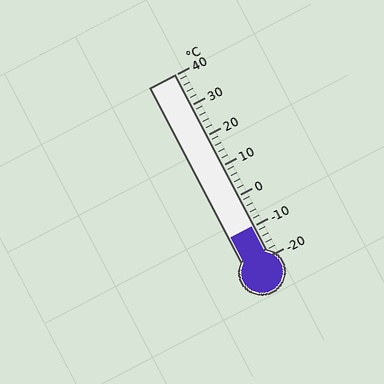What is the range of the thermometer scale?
The thermometer scale ranges from -20°C to 40°C.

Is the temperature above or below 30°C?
The temperature is below 30°C.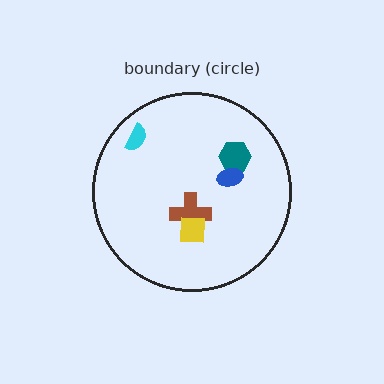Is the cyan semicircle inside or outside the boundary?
Inside.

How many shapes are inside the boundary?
5 inside, 0 outside.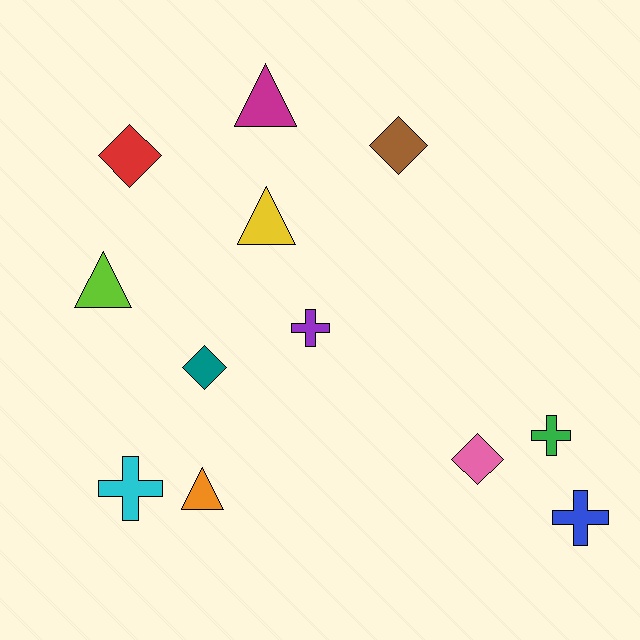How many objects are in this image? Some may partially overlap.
There are 12 objects.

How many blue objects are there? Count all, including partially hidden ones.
There is 1 blue object.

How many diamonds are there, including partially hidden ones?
There are 4 diamonds.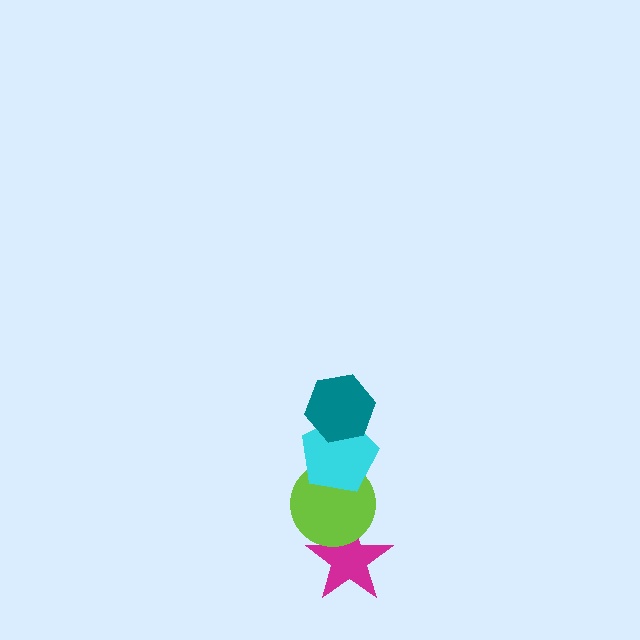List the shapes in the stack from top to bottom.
From top to bottom: the teal hexagon, the cyan pentagon, the lime circle, the magenta star.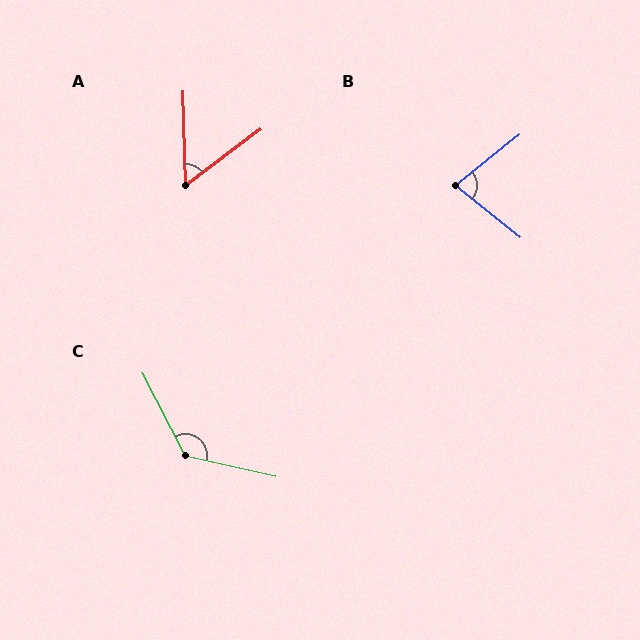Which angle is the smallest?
A, at approximately 54 degrees.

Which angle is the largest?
C, at approximately 130 degrees.